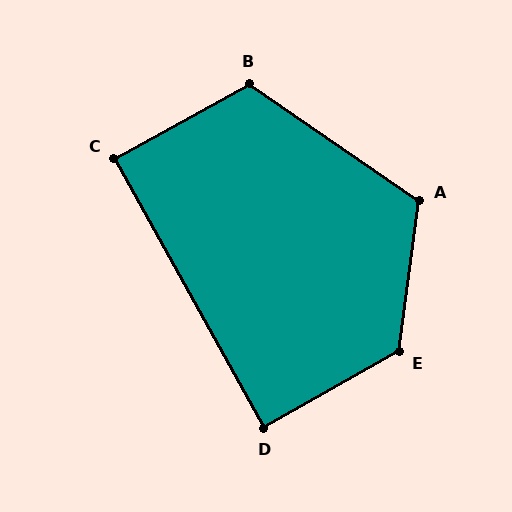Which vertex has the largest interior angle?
E, at approximately 127 degrees.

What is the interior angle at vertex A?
Approximately 117 degrees (obtuse).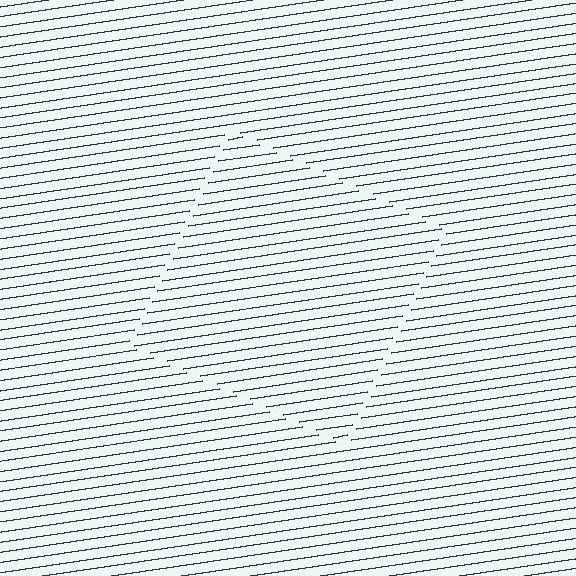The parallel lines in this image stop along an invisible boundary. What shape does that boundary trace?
An illusory square. The interior of the shape contains the same grating, shifted by half a period — the contour is defined by the phase discontinuity where line-ends from the inner and outer gratings abut.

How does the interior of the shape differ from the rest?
The interior of the shape contains the same grating, shifted by half a period — the contour is defined by the phase discontinuity where line-ends from the inner and outer gratings abut.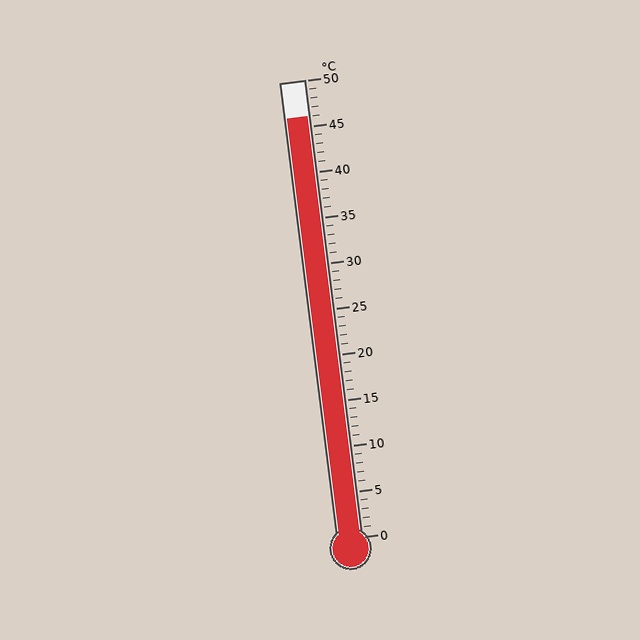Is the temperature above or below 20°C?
The temperature is above 20°C.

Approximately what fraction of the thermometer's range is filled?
The thermometer is filled to approximately 90% of its range.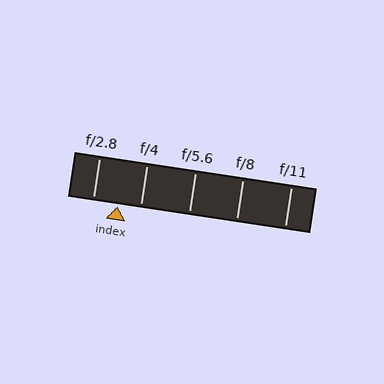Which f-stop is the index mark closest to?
The index mark is closest to f/4.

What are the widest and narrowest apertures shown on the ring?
The widest aperture shown is f/2.8 and the narrowest is f/11.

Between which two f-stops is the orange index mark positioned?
The index mark is between f/2.8 and f/4.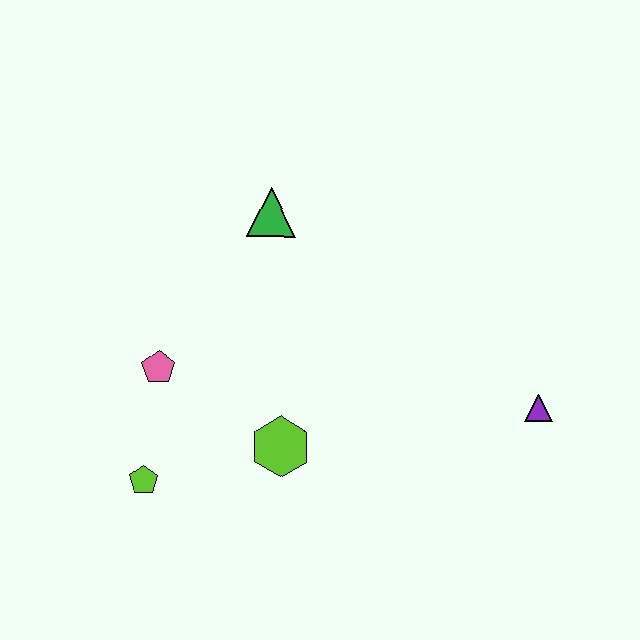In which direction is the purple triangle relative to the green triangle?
The purple triangle is to the right of the green triangle.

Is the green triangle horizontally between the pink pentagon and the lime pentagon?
No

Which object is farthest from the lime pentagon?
The purple triangle is farthest from the lime pentagon.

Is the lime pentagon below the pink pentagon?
Yes